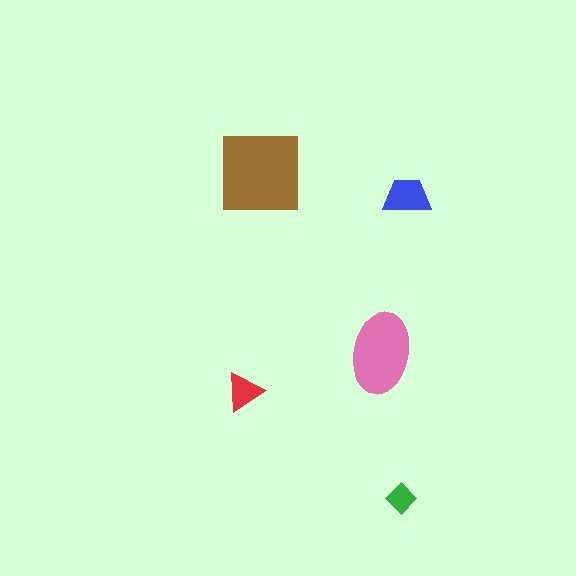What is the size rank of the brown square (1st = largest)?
1st.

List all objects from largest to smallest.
The brown square, the pink ellipse, the blue trapezoid, the red triangle, the green diamond.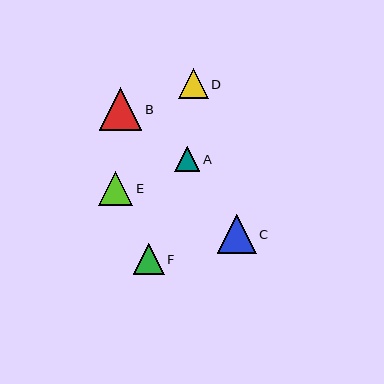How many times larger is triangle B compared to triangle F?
Triangle B is approximately 1.4 times the size of triangle F.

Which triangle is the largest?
Triangle B is the largest with a size of approximately 43 pixels.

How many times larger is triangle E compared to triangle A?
Triangle E is approximately 1.3 times the size of triangle A.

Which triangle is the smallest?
Triangle A is the smallest with a size of approximately 25 pixels.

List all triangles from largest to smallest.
From largest to smallest: B, C, E, F, D, A.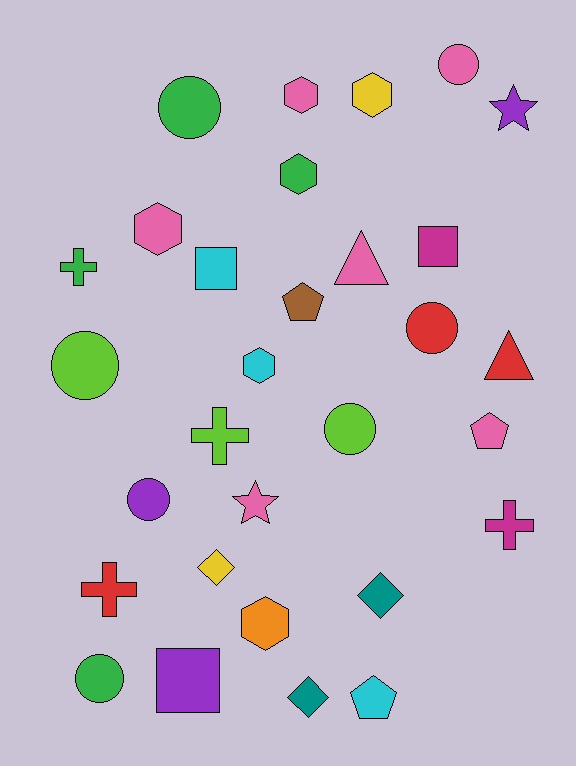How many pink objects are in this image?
There are 6 pink objects.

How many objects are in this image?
There are 30 objects.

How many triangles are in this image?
There are 2 triangles.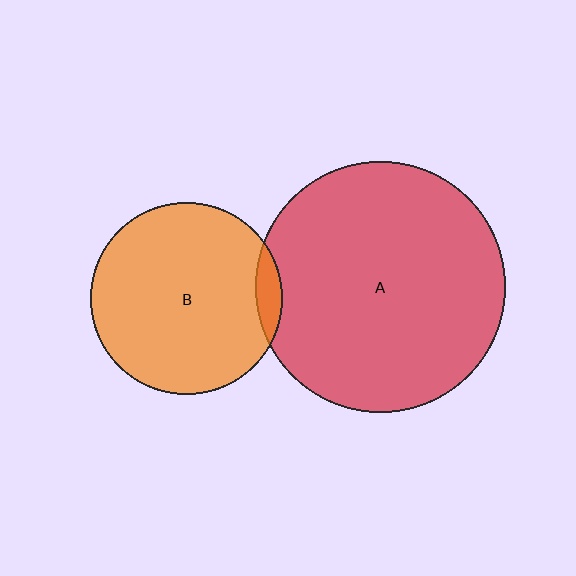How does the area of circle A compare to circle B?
Approximately 1.7 times.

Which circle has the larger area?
Circle A (red).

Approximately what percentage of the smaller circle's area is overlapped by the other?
Approximately 5%.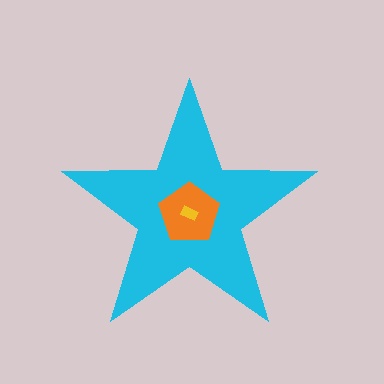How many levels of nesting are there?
3.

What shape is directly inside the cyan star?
The orange pentagon.